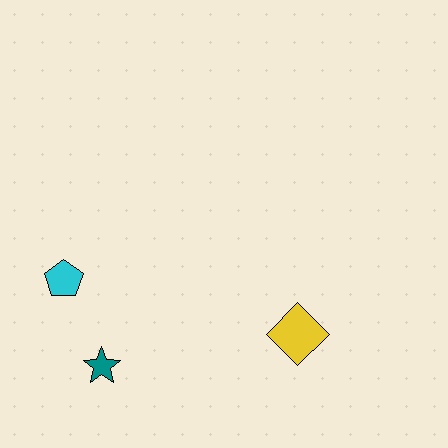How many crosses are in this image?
There are no crosses.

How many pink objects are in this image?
There are no pink objects.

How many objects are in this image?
There are 3 objects.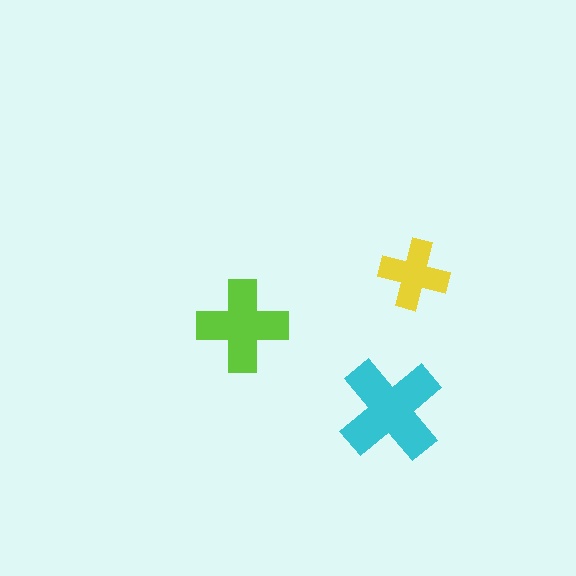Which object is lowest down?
The cyan cross is bottommost.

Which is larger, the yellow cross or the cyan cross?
The cyan one.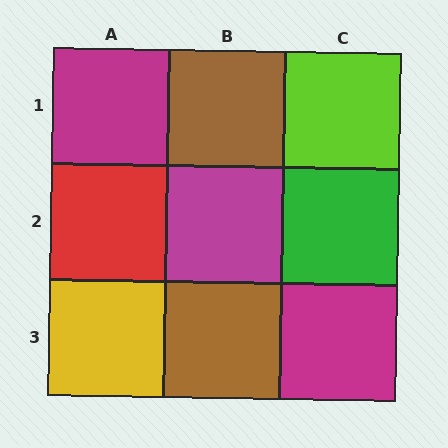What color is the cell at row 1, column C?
Lime.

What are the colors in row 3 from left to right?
Yellow, brown, magenta.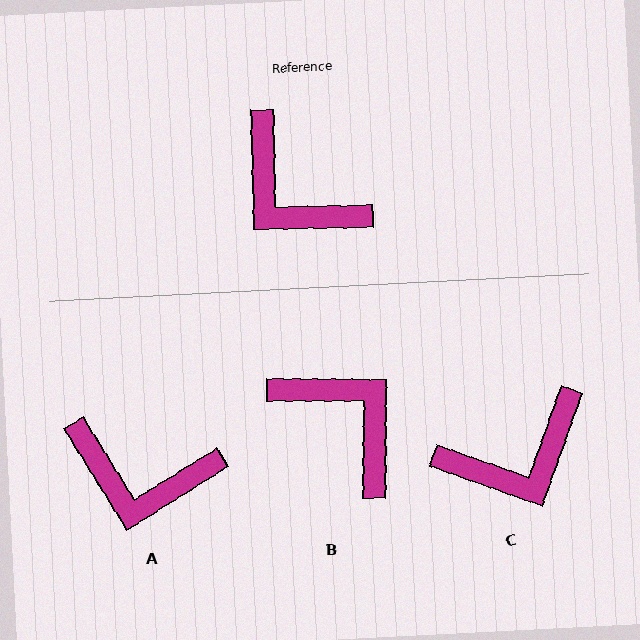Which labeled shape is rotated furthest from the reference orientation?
B, about 179 degrees away.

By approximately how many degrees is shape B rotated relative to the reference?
Approximately 179 degrees counter-clockwise.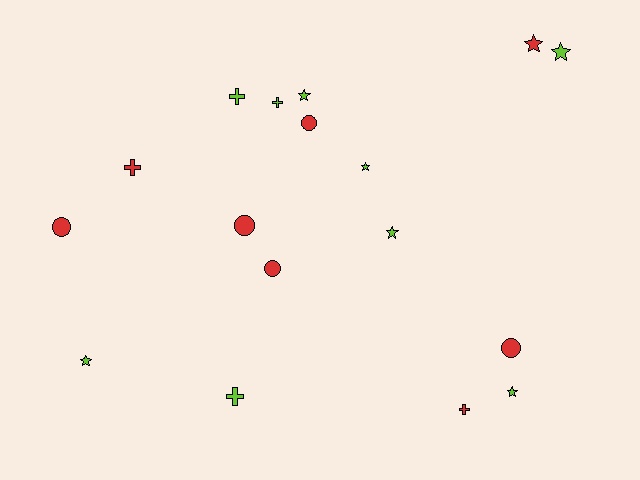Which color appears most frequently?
Lime, with 9 objects.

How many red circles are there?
There are 5 red circles.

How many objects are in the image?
There are 17 objects.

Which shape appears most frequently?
Star, with 7 objects.